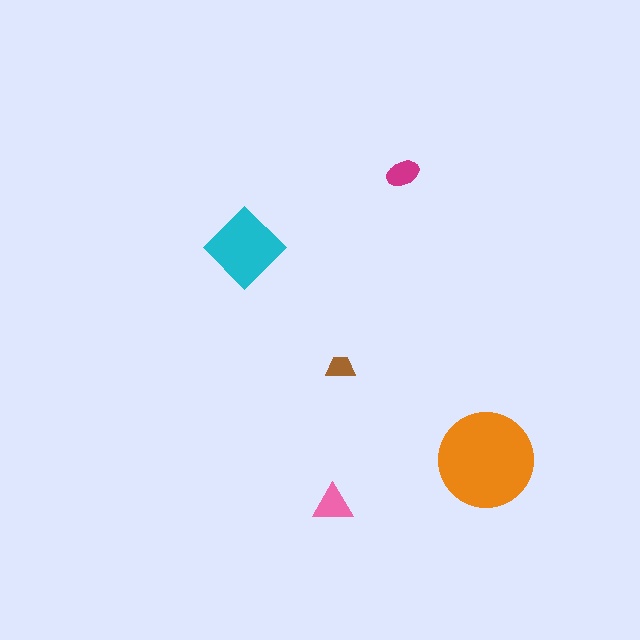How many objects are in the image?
There are 5 objects in the image.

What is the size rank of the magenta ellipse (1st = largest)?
4th.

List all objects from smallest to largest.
The brown trapezoid, the magenta ellipse, the pink triangle, the cyan diamond, the orange circle.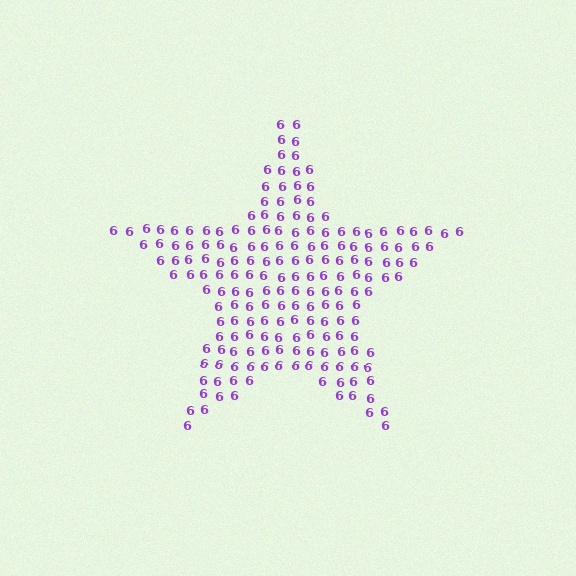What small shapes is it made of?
It is made of small digit 6's.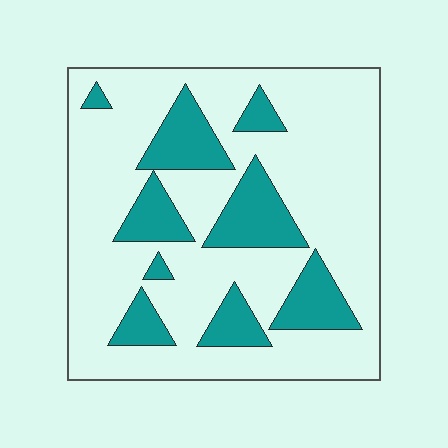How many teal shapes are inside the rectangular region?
9.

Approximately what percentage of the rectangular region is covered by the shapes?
Approximately 25%.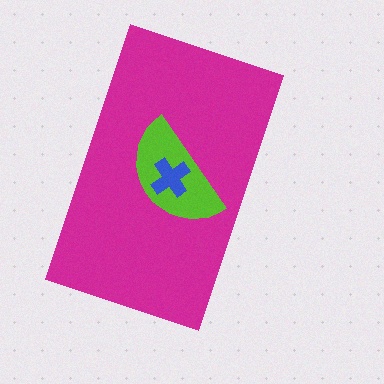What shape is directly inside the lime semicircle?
The blue cross.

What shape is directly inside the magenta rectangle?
The lime semicircle.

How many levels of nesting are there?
3.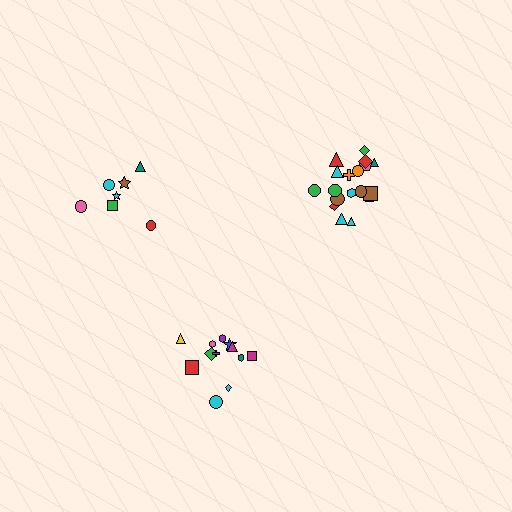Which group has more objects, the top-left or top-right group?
The top-right group.